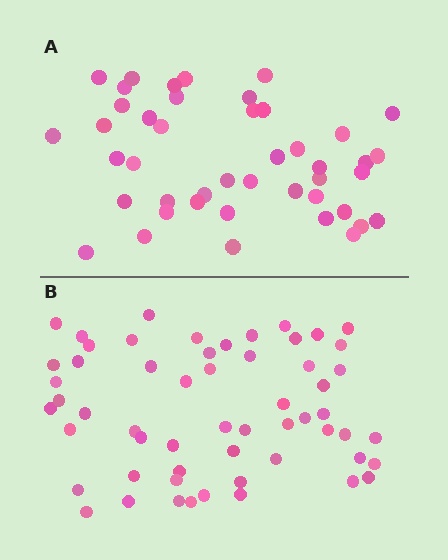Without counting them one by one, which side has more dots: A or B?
Region B (the bottom region) has more dots.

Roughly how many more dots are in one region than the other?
Region B has approximately 15 more dots than region A.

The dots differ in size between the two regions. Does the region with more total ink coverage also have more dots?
No. Region A has more total ink coverage because its dots are larger, but region B actually contains more individual dots. Total area can be misleading — the number of items is what matters here.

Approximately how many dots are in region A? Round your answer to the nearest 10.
About 40 dots. (The exact count is 44, which rounds to 40.)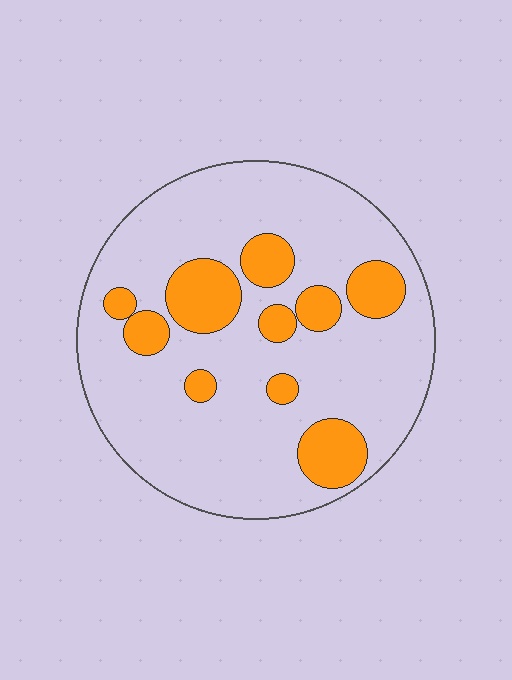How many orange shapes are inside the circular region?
10.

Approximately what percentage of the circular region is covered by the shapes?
Approximately 20%.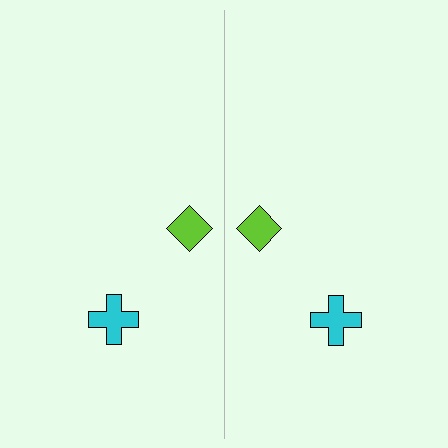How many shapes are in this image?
There are 4 shapes in this image.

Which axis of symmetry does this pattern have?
The pattern has a vertical axis of symmetry running through the center of the image.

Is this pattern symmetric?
Yes, this pattern has bilateral (reflection) symmetry.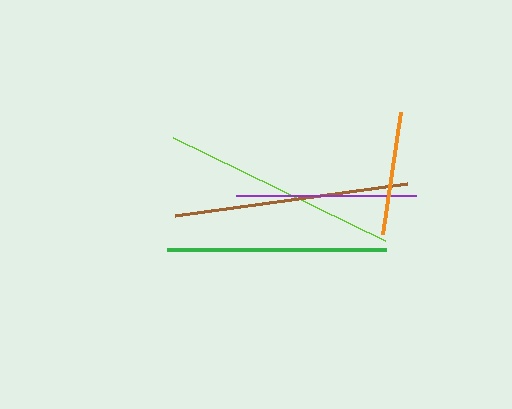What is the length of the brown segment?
The brown segment is approximately 234 pixels long.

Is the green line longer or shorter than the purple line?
The green line is longer than the purple line.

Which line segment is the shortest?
The orange line is the shortest at approximately 123 pixels.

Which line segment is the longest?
The lime line is the longest at approximately 235 pixels.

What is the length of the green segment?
The green segment is approximately 219 pixels long.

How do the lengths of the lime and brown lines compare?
The lime and brown lines are approximately the same length.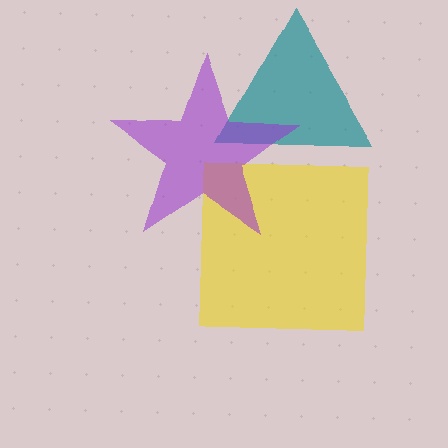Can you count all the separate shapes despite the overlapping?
Yes, there are 3 separate shapes.